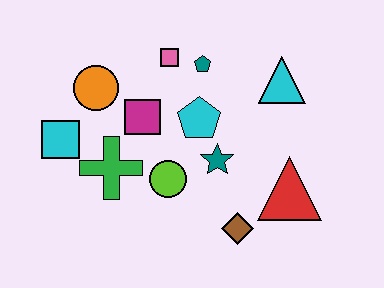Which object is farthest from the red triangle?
The cyan square is farthest from the red triangle.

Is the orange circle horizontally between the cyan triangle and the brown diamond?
No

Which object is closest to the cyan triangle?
The teal pentagon is closest to the cyan triangle.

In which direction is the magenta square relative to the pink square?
The magenta square is below the pink square.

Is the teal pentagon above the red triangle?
Yes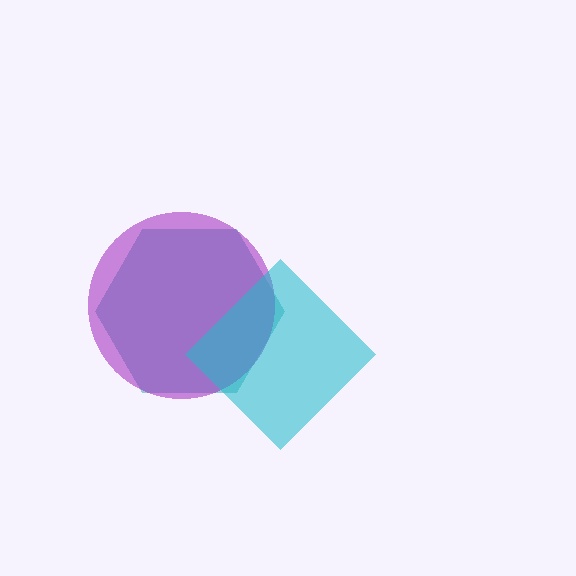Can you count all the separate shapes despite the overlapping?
Yes, there are 3 separate shapes.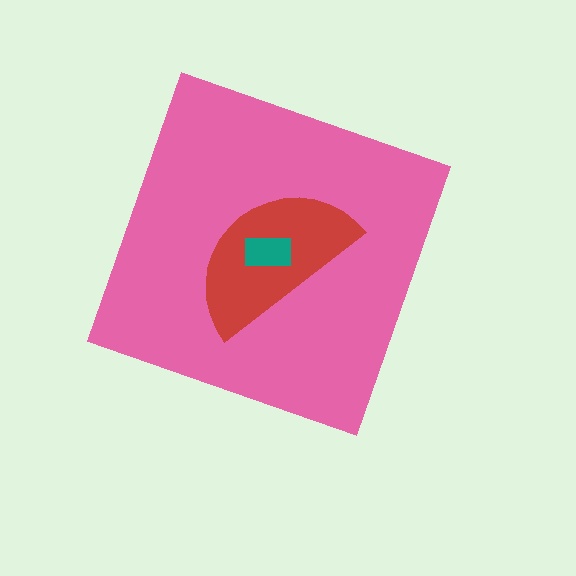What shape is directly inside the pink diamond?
The red semicircle.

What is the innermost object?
The teal rectangle.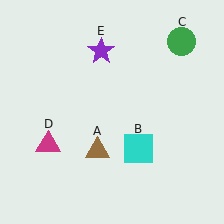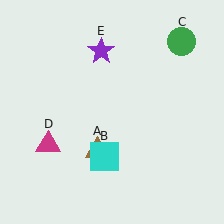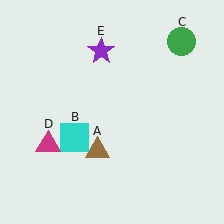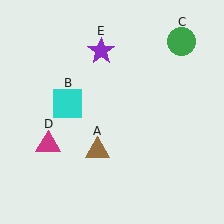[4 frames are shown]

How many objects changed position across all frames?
1 object changed position: cyan square (object B).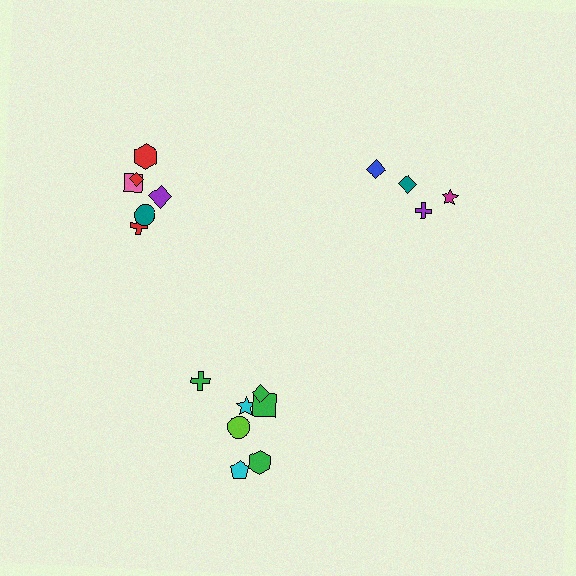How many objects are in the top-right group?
There are 4 objects.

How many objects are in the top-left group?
There are 6 objects.